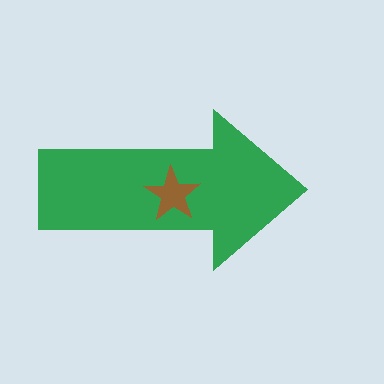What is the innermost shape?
The brown star.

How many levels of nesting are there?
2.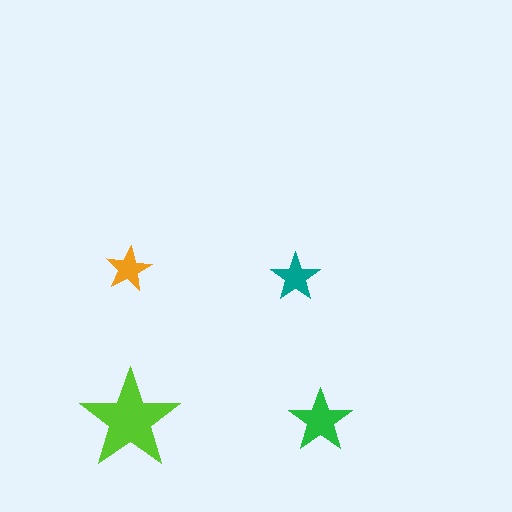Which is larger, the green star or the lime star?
The lime one.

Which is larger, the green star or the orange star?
The green one.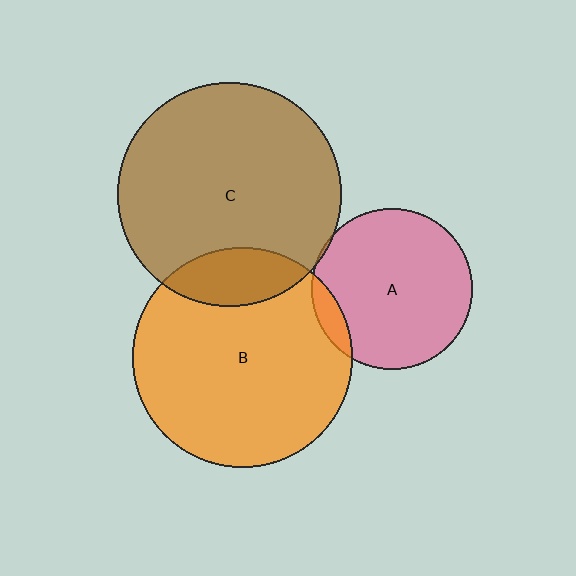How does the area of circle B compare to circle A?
Approximately 1.9 times.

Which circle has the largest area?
Circle C (brown).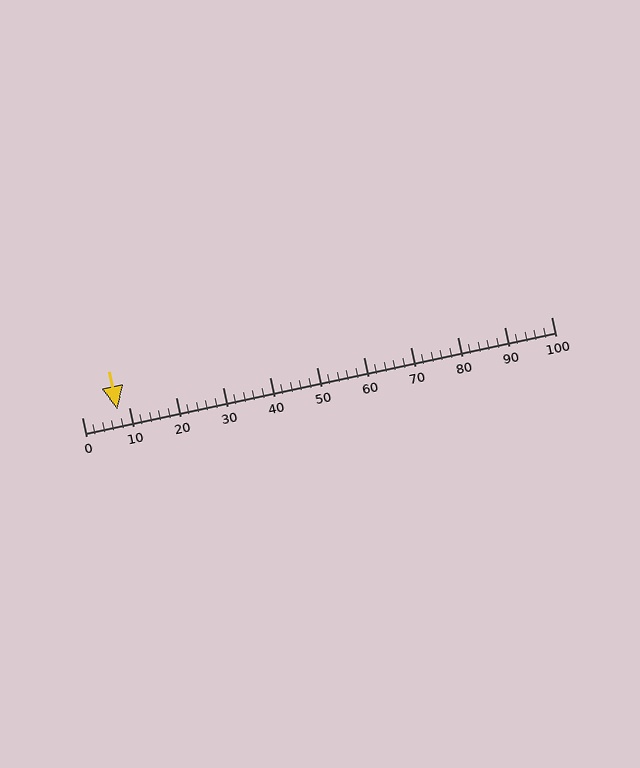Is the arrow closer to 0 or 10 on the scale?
The arrow is closer to 10.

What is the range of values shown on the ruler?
The ruler shows values from 0 to 100.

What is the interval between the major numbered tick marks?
The major tick marks are spaced 10 units apart.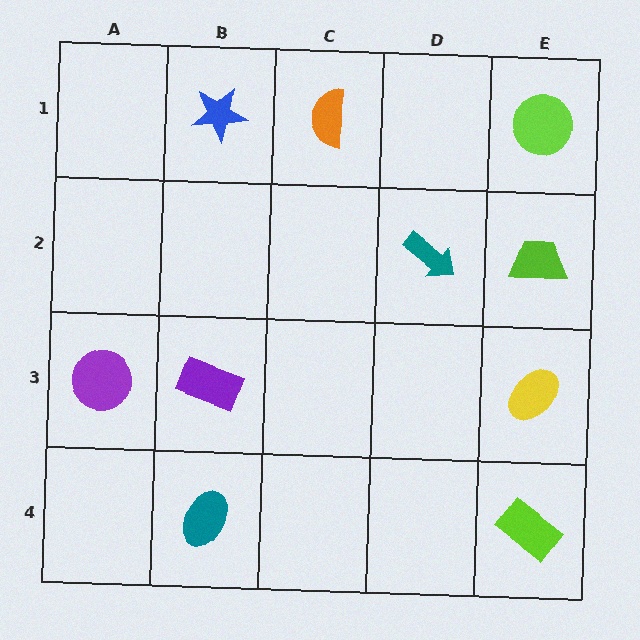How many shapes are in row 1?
3 shapes.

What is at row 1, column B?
A blue star.